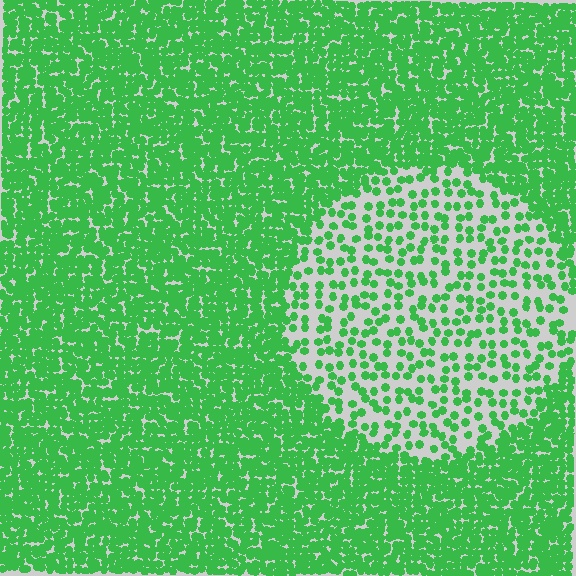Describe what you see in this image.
The image contains small green elements arranged at two different densities. A circle-shaped region is visible where the elements are less densely packed than the surrounding area.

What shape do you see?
I see a circle.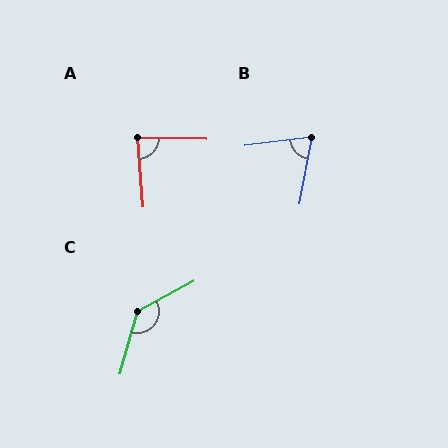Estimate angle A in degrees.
Approximately 84 degrees.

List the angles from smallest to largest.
B (72°), A (84°), C (134°).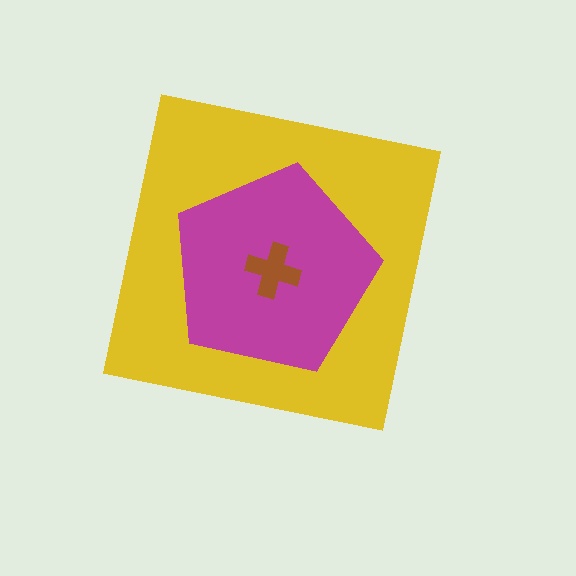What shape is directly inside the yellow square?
The magenta pentagon.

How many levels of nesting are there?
3.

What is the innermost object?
The brown cross.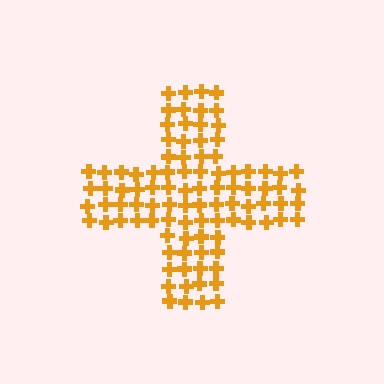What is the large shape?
The large shape is a cross.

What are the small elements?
The small elements are crosses.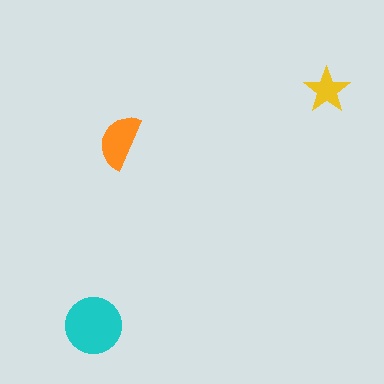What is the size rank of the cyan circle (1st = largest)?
1st.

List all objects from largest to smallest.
The cyan circle, the orange semicircle, the yellow star.